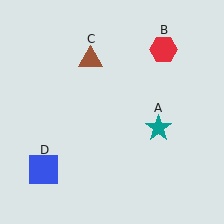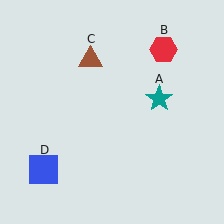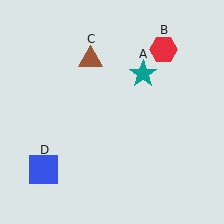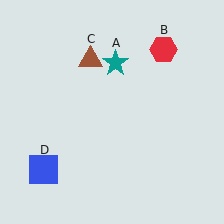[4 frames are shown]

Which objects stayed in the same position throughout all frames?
Red hexagon (object B) and brown triangle (object C) and blue square (object D) remained stationary.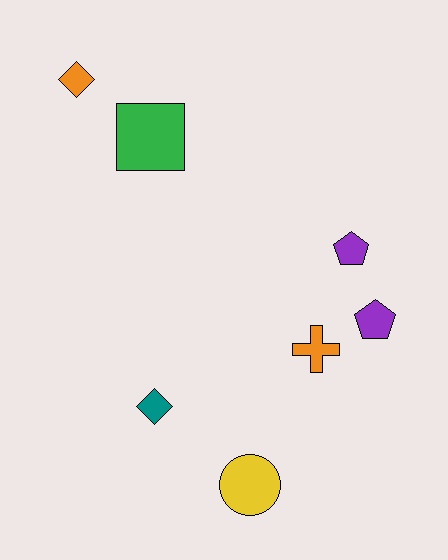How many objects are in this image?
There are 7 objects.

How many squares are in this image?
There is 1 square.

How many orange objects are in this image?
There are 2 orange objects.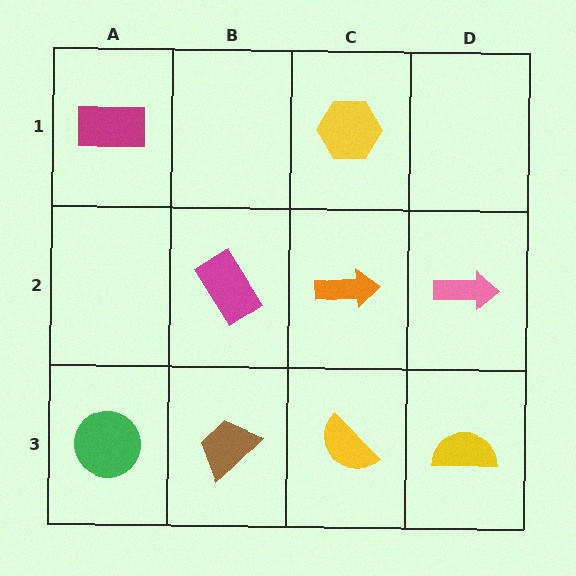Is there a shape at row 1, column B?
No, that cell is empty.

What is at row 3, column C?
A yellow semicircle.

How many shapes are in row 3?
4 shapes.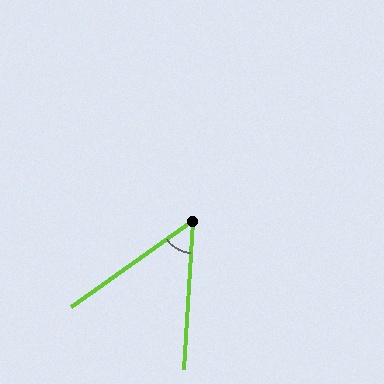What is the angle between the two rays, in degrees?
Approximately 51 degrees.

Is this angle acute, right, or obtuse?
It is acute.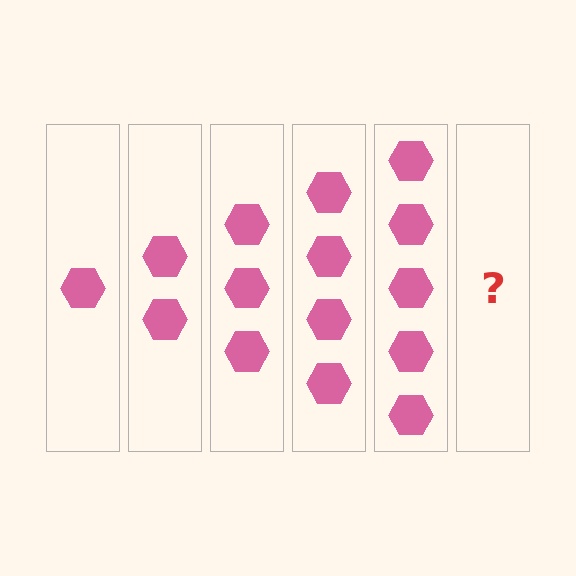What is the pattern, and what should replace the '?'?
The pattern is that each step adds one more hexagon. The '?' should be 6 hexagons.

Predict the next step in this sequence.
The next step is 6 hexagons.